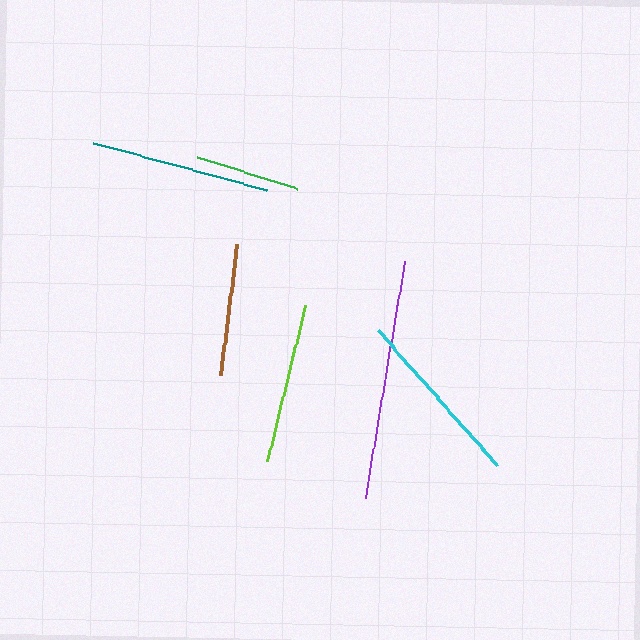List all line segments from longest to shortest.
From longest to shortest: purple, cyan, teal, lime, brown, green.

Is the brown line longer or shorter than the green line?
The brown line is longer than the green line.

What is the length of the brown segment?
The brown segment is approximately 132 pixels long.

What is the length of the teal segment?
The teal segment is approximately 179 pixels long.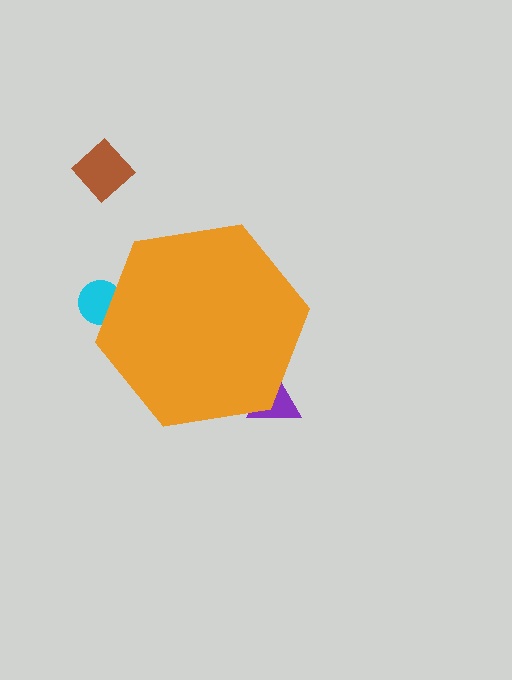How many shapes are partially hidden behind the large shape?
2 shapes are partially hidden.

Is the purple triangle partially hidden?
Yes, the purple triangle is partially hidden behind the orange hexagon.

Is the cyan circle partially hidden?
Yes, the cyan circle is partially hidden behind the orange hexagon.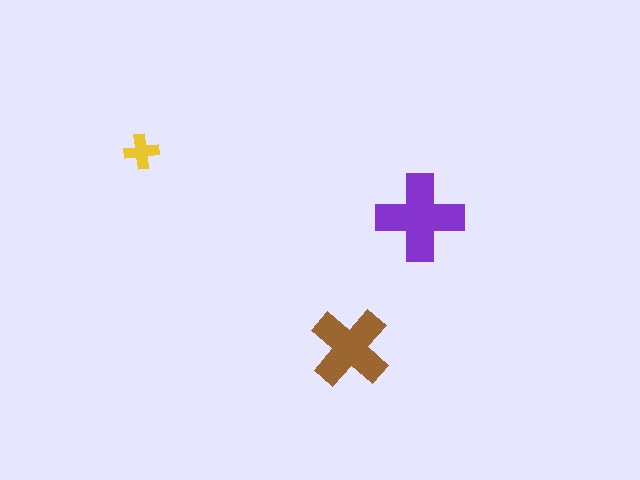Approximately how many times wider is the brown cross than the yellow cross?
About 2.5 times wider.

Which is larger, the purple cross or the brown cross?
The purple one.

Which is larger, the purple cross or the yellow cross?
The purple one.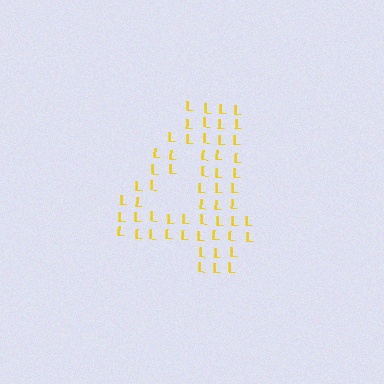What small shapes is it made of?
It is made of small letter L's.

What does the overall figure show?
The overall figure shows the digit 4.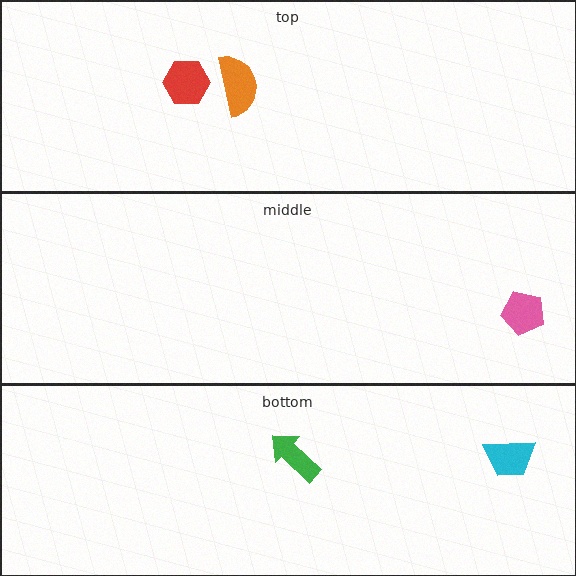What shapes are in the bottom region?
The green arrow, the cyan trapezoid.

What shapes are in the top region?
The orange semicircle, the red hexagon.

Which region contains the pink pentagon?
The middle region.